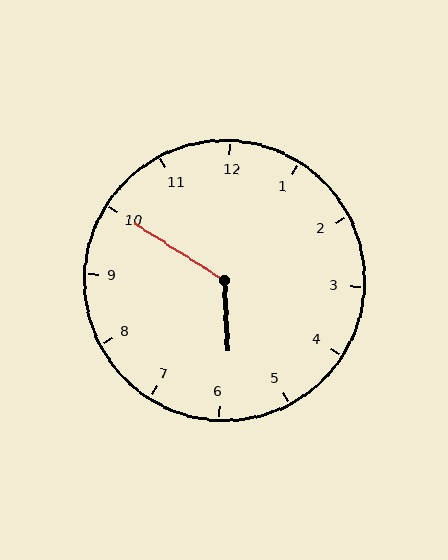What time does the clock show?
5:50.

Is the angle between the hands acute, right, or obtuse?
It is obtuse.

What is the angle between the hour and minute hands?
Approximately 125 degrees.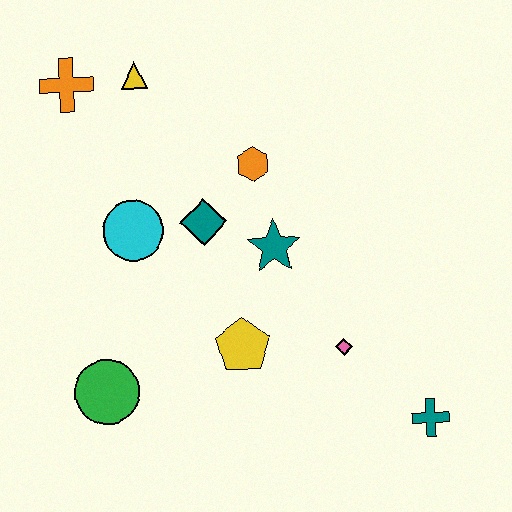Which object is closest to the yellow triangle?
The orange cross is closest to the yellow triangle.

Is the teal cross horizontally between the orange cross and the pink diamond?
No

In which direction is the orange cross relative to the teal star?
The orange cross is to the left of the teal star.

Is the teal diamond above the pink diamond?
Yes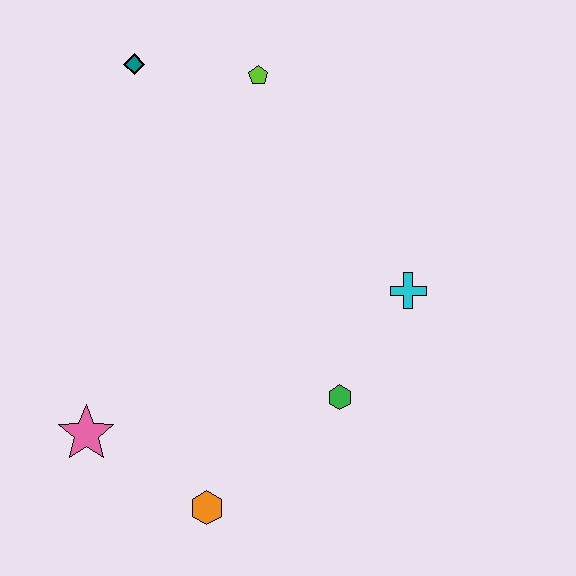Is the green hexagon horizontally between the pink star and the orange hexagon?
No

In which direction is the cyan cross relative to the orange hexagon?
The cyan cross is above the orange hexagon.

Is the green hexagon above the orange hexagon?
Yes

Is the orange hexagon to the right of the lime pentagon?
No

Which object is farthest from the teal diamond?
The orange hexagon is farthest from the teal diamond.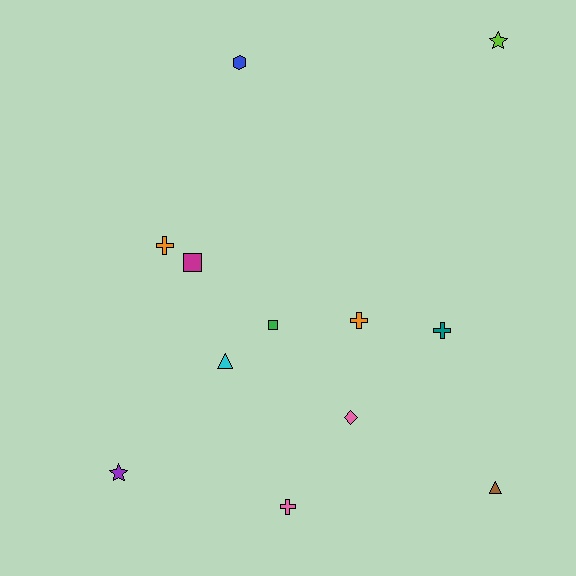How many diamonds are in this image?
There is 1 diamond.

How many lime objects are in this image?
There is 1 lime object.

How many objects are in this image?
There are 12 objects.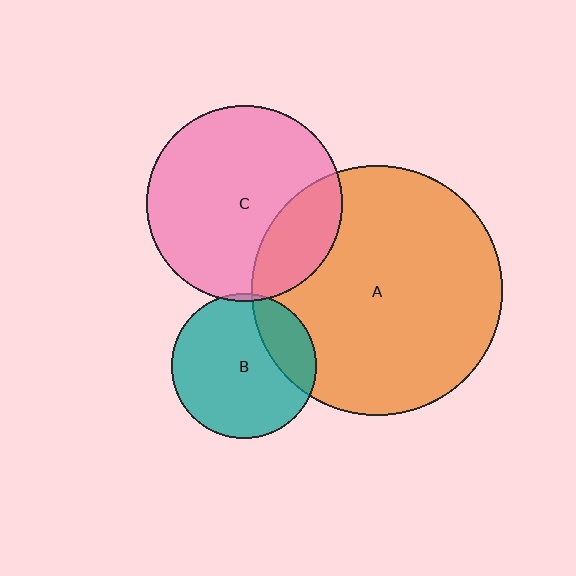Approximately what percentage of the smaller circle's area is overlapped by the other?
Approximately 5%.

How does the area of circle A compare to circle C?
Approximately 1.6 times.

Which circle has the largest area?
Circle A (orange).